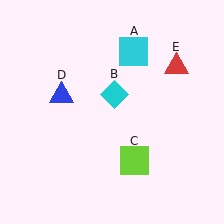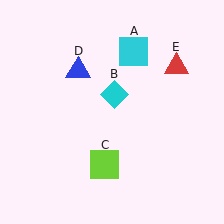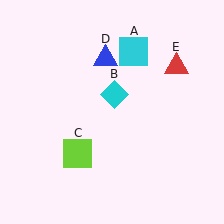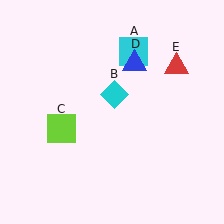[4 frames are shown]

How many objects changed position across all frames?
2 objects changed position: lime square (object C), blue triangle (object D).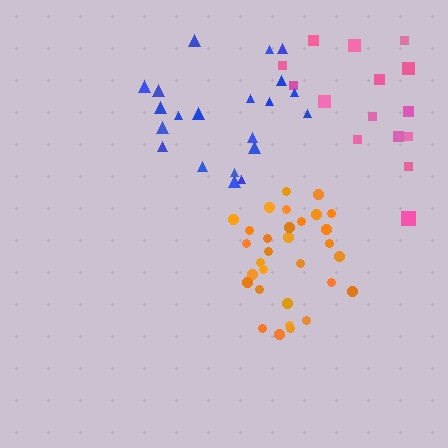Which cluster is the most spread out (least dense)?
Pink.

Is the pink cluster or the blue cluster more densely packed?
Blue.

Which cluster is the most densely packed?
Orange.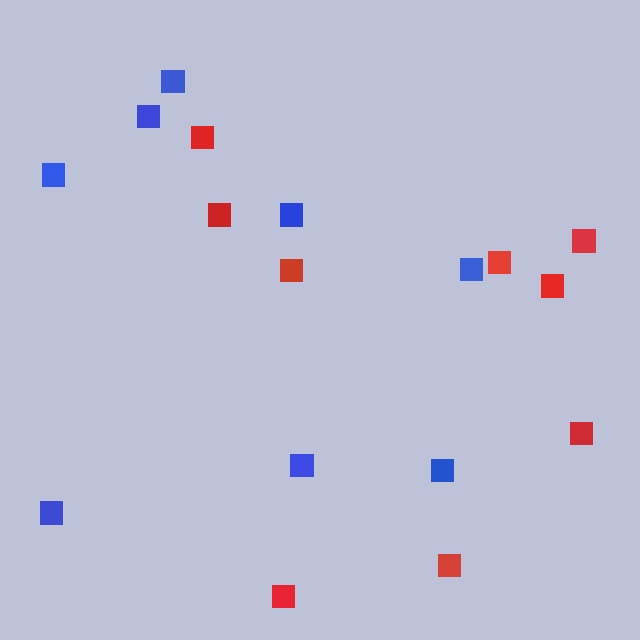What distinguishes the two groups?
There are 2 groups: one group of red squares (9) and one group of blue squares (8).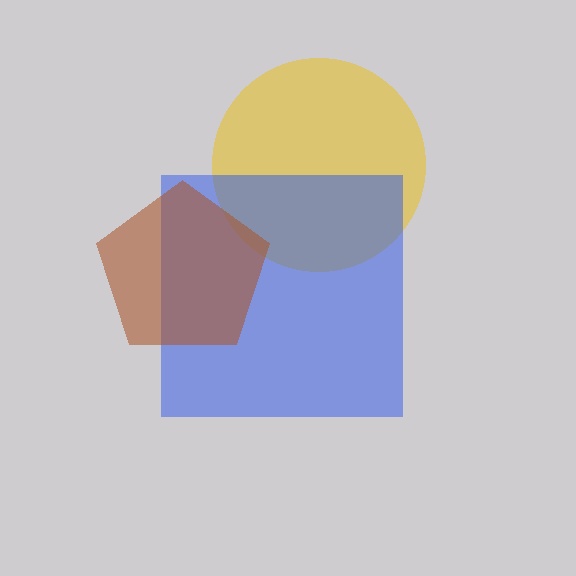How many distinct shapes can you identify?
There are 3 distinct shapes: a yellow circle, a blue square, a brown pentagon.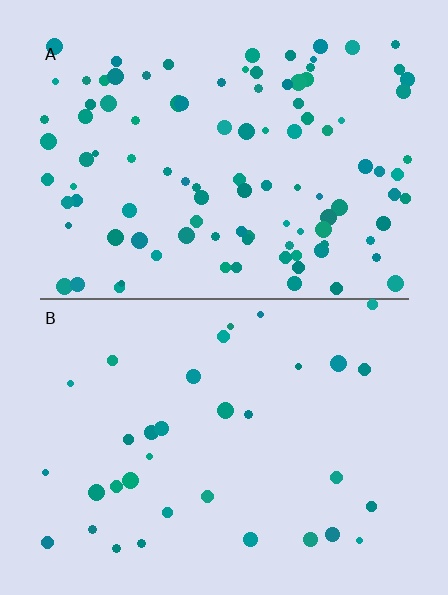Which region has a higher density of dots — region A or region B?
A (the top).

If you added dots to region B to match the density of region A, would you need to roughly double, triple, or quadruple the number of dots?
Approximately triple.